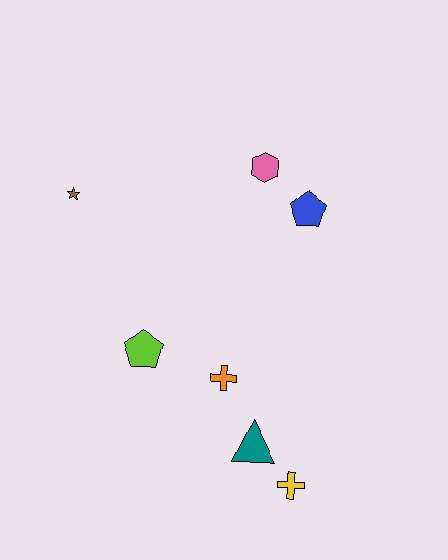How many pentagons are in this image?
There are 2 pentagons.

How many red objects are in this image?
There are no red objects.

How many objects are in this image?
There are 7 objects.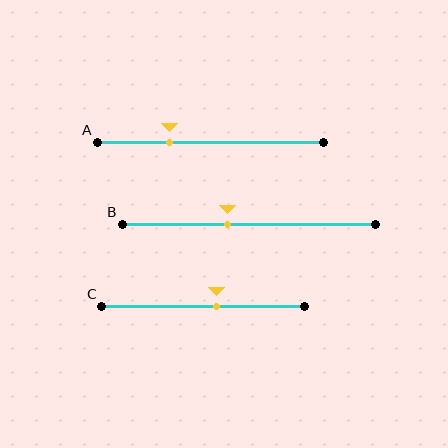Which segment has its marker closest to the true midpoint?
Segment C has its marker closest to the true midpoint.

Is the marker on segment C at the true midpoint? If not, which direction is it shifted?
No, the marker on segment C is shifted to the right by about 7% of the segment length.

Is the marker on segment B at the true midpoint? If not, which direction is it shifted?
No, the marker on segment B is shifted to the left by about 9% of the segment length.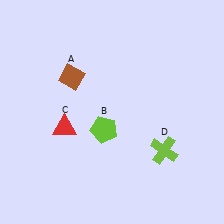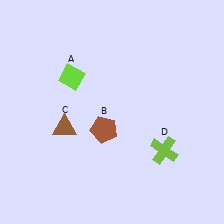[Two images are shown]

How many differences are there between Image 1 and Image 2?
There are 3 differences between the two images.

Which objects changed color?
A changed from brown to lime. B changed from lime to brown. C changed from red to brown.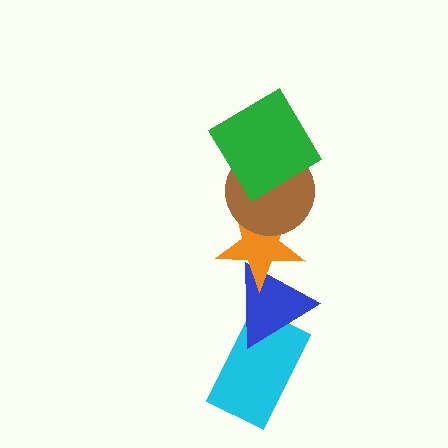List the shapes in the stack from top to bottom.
From top to bottom: the green diamond, the brown circle, the orange star, the blue triangle, the cyan rectangle.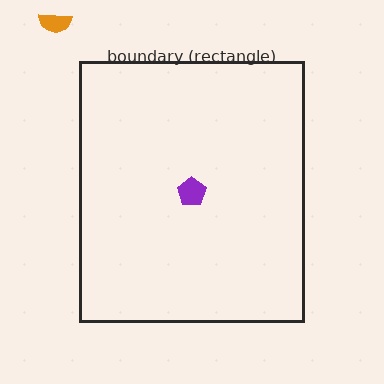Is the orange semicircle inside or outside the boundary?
Outside.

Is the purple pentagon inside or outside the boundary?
Inside.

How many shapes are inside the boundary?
1 inside, 1 outside.